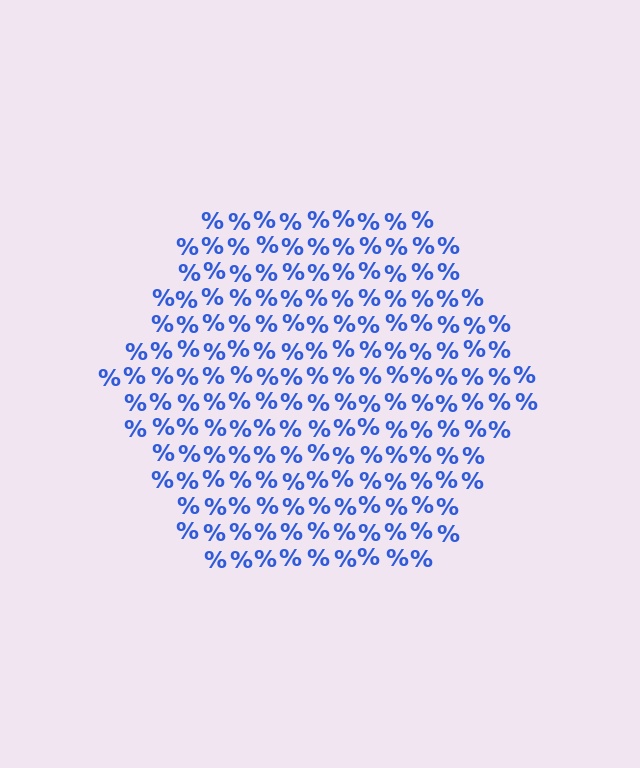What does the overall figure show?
The overall figure shows a hexagon.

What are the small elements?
The small elements are percent signs.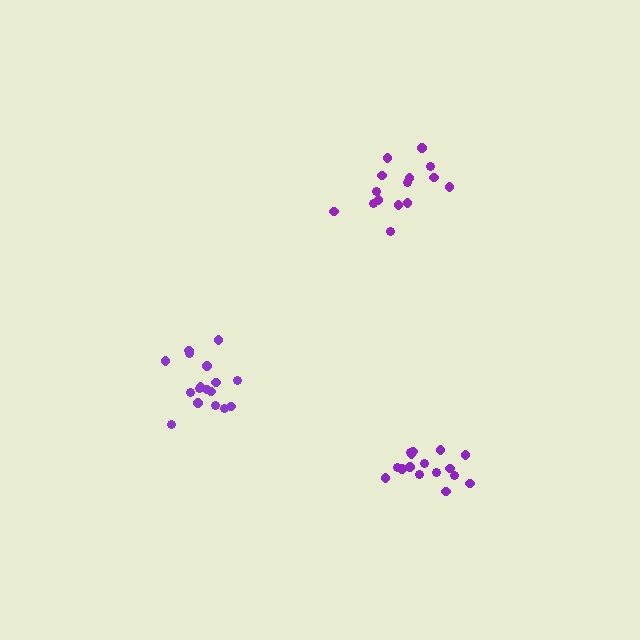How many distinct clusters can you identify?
There are 3 distinct clusters.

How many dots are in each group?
Group 1: 15 dots, Group 2: 16 dots, Group 3: 17 dots (48 total).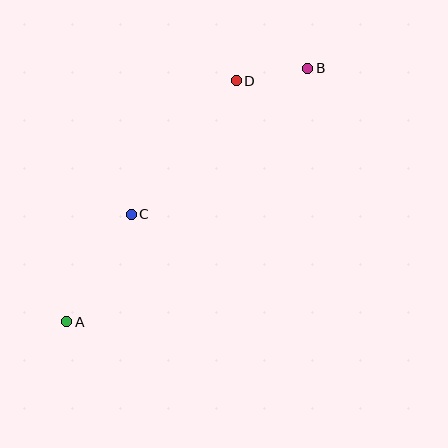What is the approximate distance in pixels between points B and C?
The distance between B and C is approximately 229 pixels.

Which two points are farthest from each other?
Points A and B are farthest from each other.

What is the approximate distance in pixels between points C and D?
The distance between C and D is approximately 170 pixels.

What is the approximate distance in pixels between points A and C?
The distance between A and C is approximately 126 pixels.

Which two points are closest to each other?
Points B and D are closest to each other.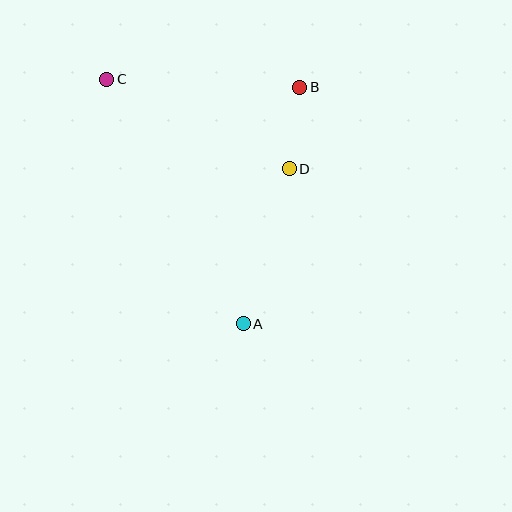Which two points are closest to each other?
Points B and D are closest to each other.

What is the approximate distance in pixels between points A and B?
The distance between A and B is approximately 243 pixels.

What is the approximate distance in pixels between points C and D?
The distance between C and D is approximately 203 pixels.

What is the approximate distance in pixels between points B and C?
The distance between B and C is approximately 193 pixels.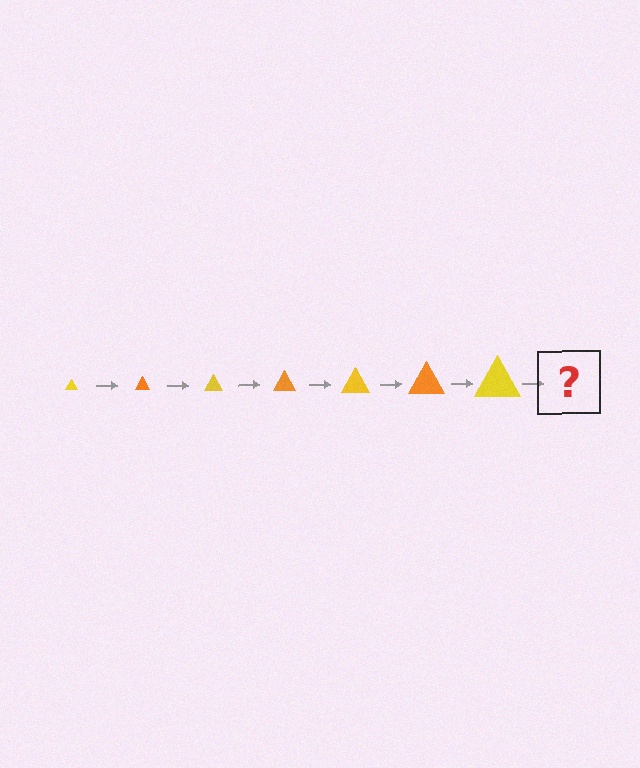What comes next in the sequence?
The next element should be an orange triangle, larger than the previous one.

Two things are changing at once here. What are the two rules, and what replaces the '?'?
The two rules are that the triangle grows larger each step and the color cycles through yellow and orange. The '?' should be an orange triangle, larger than the previous one.